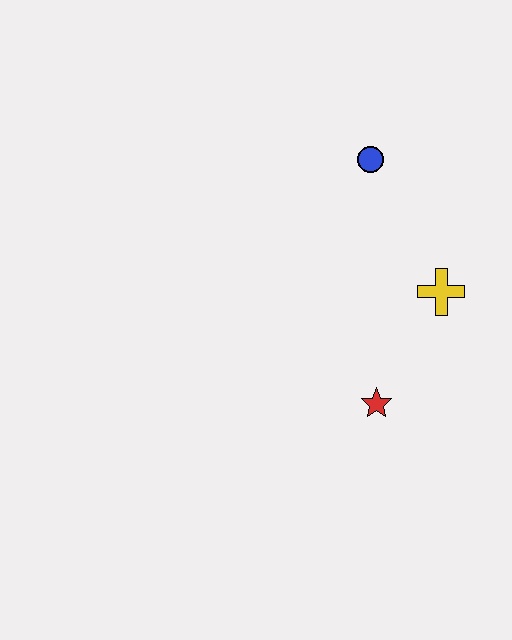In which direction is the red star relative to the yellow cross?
The red star is below the yellow cross.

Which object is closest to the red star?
The yellow cross is closest to the red star.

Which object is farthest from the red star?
The blue circle is farthest from the red star.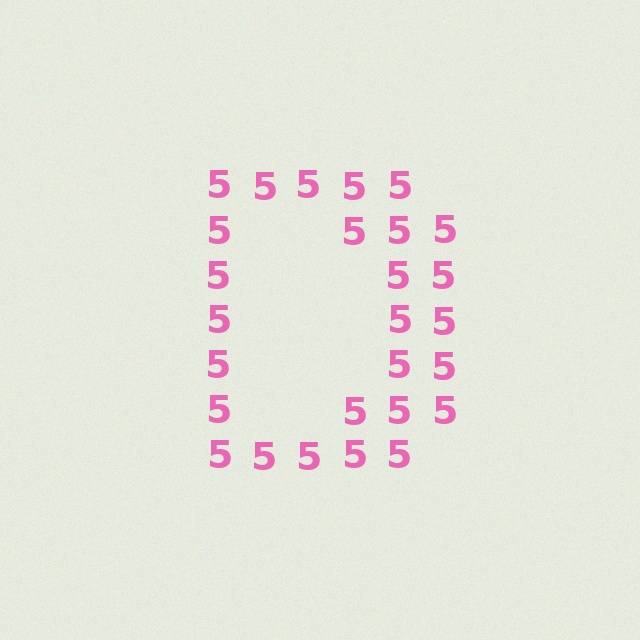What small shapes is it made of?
It is made of small digit 5's.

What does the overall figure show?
The overall figure shows the letter D.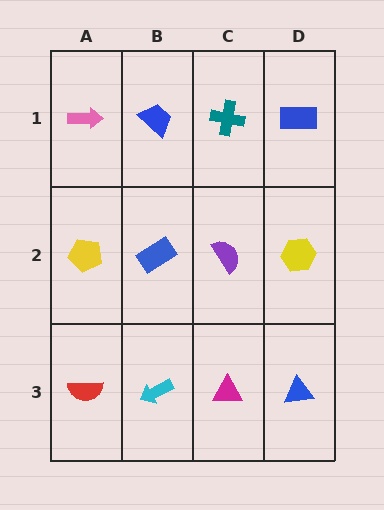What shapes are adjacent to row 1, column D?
A yellow hexagon (row 2, column D), a teal cross (row 1, column C).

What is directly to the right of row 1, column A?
A blue trapezoid.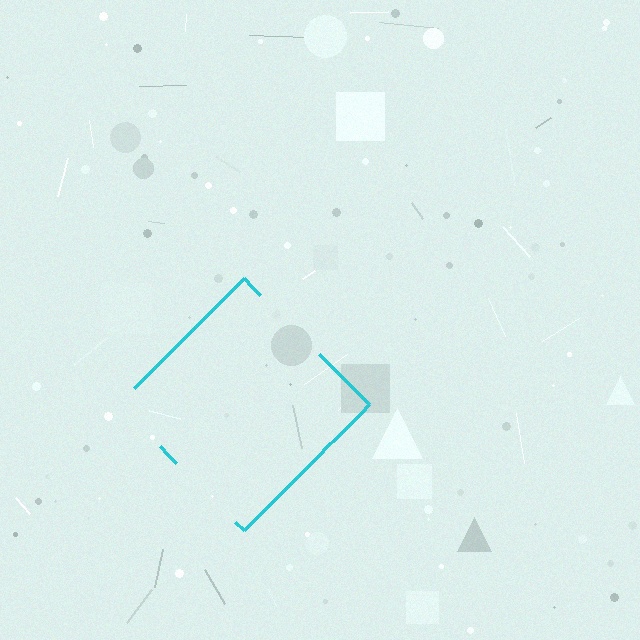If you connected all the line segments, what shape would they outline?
They would outline a diamond.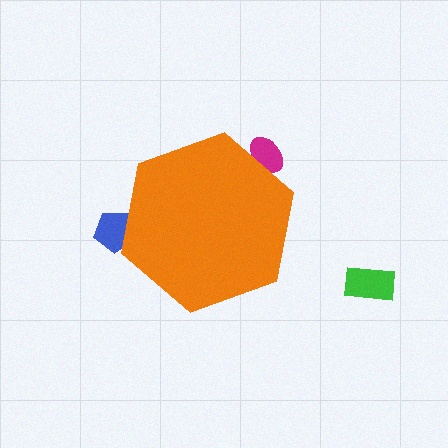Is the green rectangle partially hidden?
No, the green rectangle is fully visible.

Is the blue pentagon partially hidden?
Yes, the blue pentagon is partially hidden behind the orange hexagon.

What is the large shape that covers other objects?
An orange hexagon.